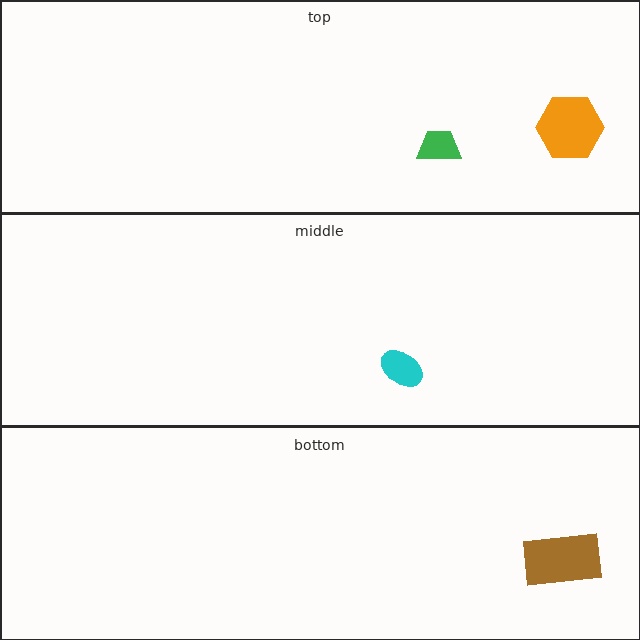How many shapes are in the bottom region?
1.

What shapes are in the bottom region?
The brown rectangle.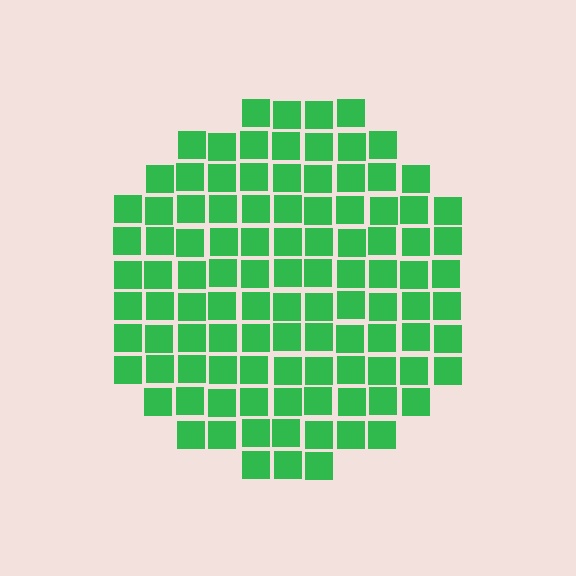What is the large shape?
The large shape is a circle.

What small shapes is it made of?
It is made of small squares.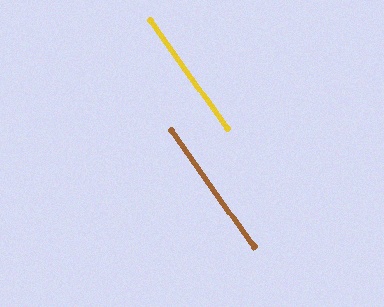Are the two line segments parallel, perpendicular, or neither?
Parallel — their directions differ by only 0.1°.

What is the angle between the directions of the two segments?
Approximately 0 degrees.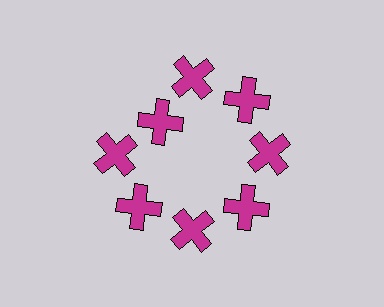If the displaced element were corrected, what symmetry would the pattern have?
It would have 8-fold rotational symmetry — the pattern would map onto itself every 45 degrees.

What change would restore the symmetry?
The symmetry would be restored by moving it outward, back onto the ring so that all 8 crosses sit at equal angles and equal distance from the center.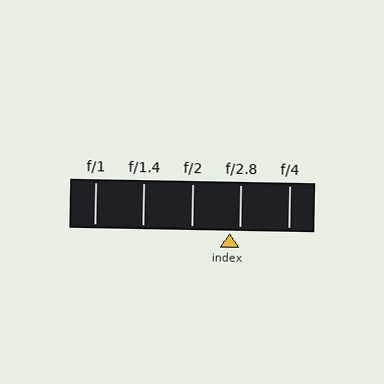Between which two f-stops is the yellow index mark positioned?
The index mark is between f/2 and f/2.8.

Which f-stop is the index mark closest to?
The index mark is closest to f/2.8.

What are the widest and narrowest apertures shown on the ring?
The widest aperture shown is f/1 and the narrowest is f/4.